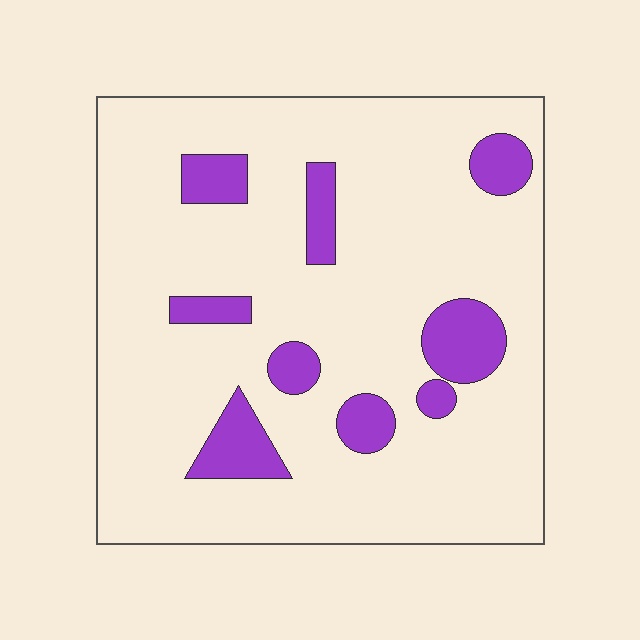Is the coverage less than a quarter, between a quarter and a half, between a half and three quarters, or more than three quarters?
Less than a quarter.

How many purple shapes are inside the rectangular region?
9.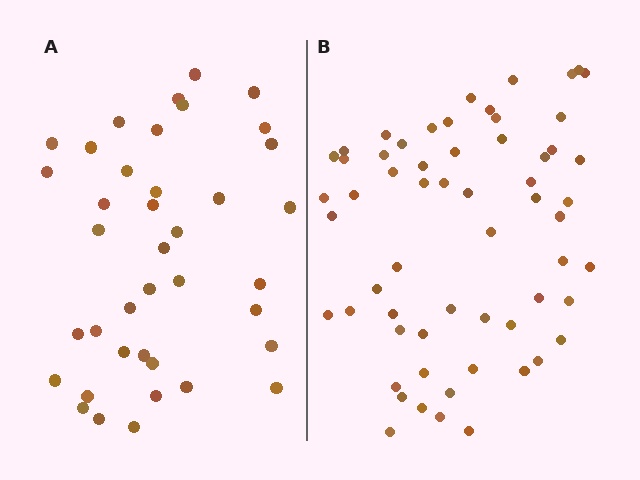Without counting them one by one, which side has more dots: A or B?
Region B (the right region) has more dots.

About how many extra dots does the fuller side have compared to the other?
Region B has approximately 20 more dots than region A.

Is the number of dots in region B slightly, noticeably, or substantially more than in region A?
Region B has substantially more. The ratio is roughly 1.5 to 1.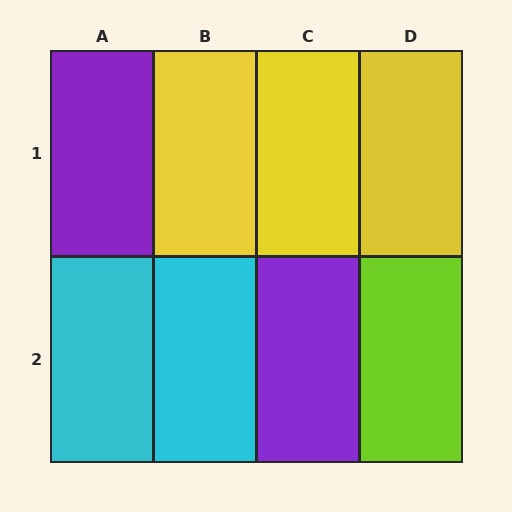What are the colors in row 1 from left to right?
Purple, yellow, yellow, yellow.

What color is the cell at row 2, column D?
Lime.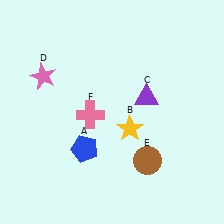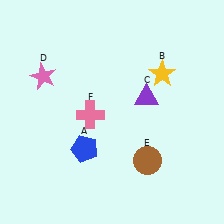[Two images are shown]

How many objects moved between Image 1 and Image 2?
1 object moved between the two images.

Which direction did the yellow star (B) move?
The yellow star (B) moved up.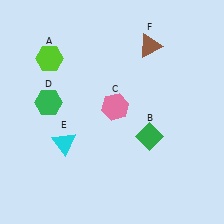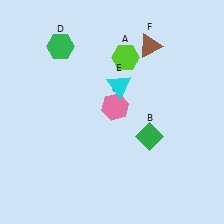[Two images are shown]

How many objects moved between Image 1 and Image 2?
3 objects moved between the two images.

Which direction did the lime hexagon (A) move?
The lime hexagon (A) moved right.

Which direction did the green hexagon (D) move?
The green hexagon (D) moved up.